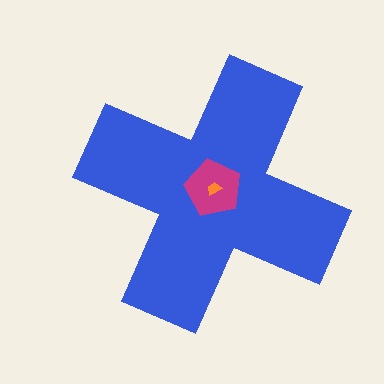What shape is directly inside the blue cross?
The magenta pentagon.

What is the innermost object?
The orange trapezoid.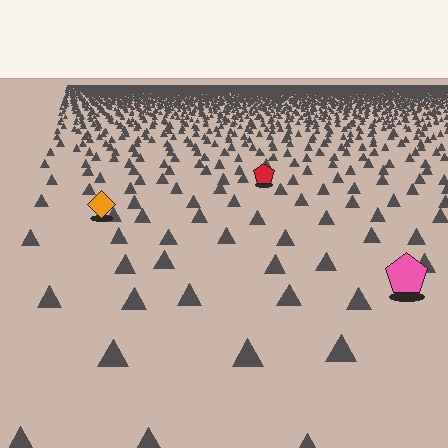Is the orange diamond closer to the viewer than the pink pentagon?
No. The pink pentagon is closer — you can tell from the texture gradient: the ground texture is coarser near it.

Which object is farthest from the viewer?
The red pentagon is farthest from the viewer. It appears smaller and the ground texture around it is denser.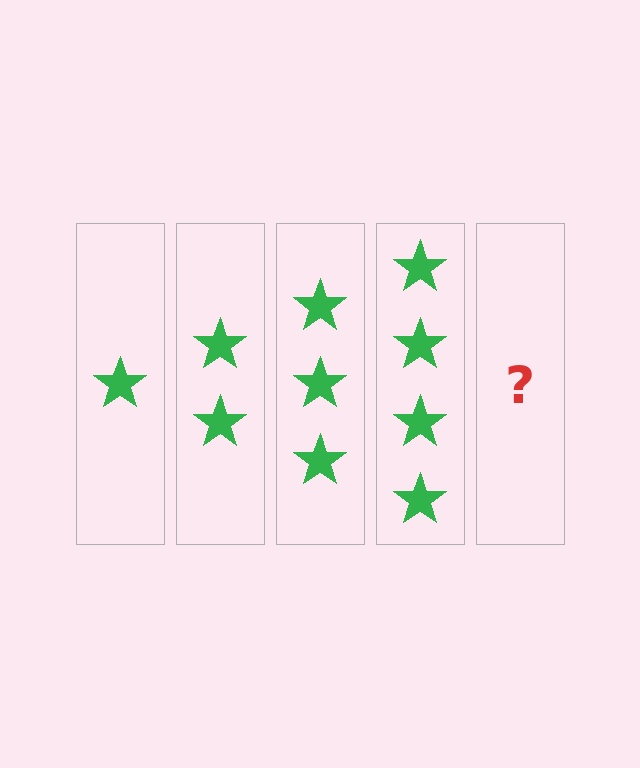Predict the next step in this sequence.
The next step is 5 stars.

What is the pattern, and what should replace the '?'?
The pattern is that each step adds one more star. The '?' should be 5 stars.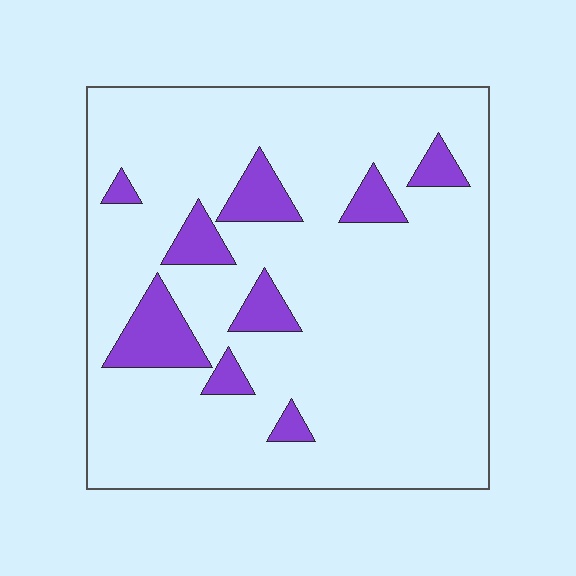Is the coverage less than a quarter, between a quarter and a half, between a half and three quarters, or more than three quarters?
Less than a quarter.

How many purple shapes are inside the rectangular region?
9.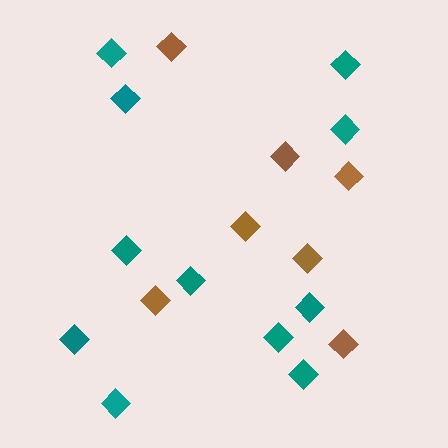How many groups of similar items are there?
There are 2 groups: one group of teal diamonds (11) and one group of brown diamonds (7).